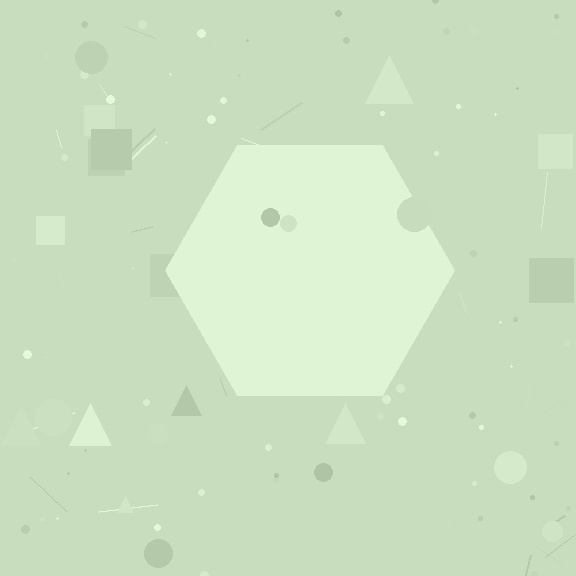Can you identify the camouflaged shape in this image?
The camouflaged shape is a hexagon.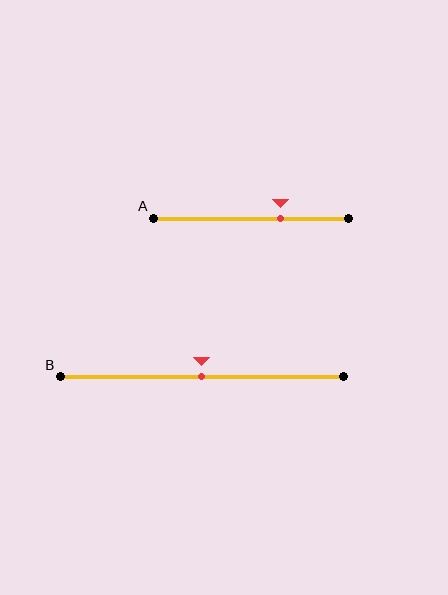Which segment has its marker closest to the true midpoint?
Segment B has its marker closest to the true midpoint.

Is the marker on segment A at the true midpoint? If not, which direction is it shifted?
No, the marker on segment A is shifted to the right by about 15% of the segment length.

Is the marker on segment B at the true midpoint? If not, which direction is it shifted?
Yes, the marker on segment B is at the true midpoint.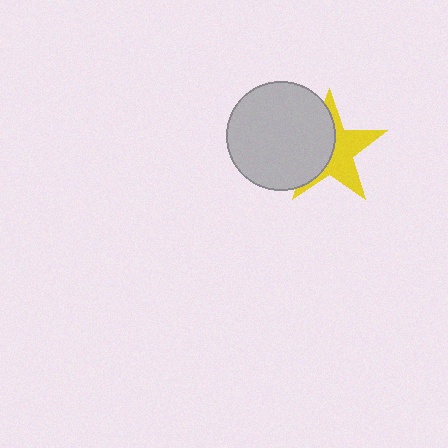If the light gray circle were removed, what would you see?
You would see the complete yellow star.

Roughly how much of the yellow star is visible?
About half of it is visible (roughly 51%).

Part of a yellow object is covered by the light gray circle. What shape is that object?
It is a star.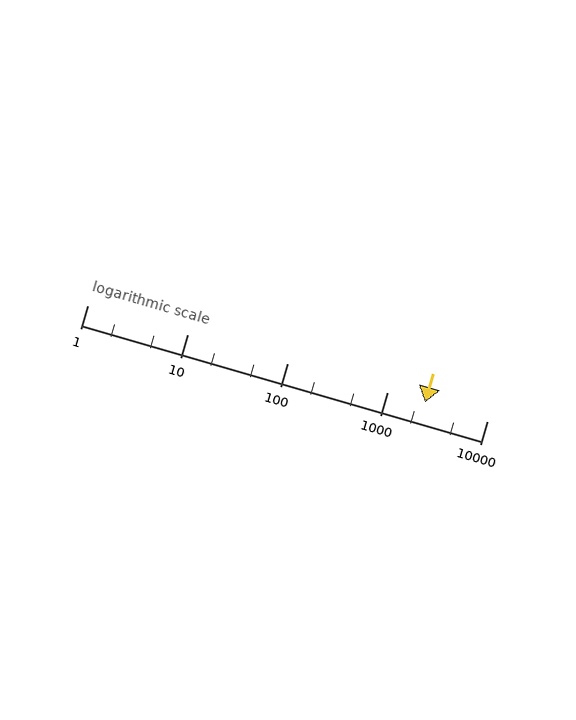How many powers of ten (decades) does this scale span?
The scale spans 4 decades, from 1 to 10000.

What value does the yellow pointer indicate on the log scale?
The pointer indicates approximately 2400.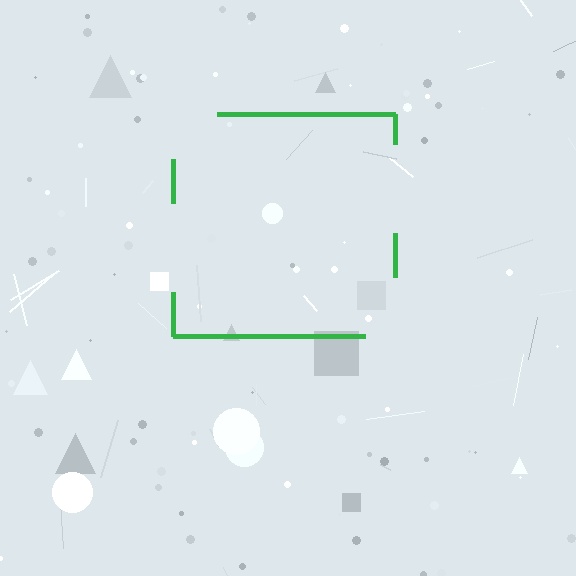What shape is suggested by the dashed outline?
The dashed outline suggests a square.